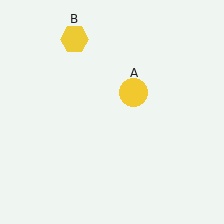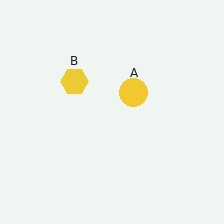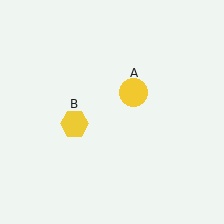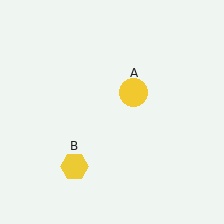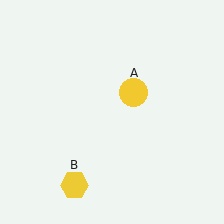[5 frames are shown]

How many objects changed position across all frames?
1 object changed position: yellow hexagon (object B).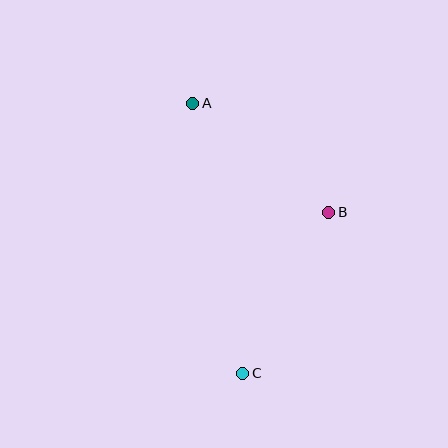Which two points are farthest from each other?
Points A and C are farthest from each other.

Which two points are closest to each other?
Points A and B are closest to each other.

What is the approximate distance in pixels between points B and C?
The distance between B and C is approximately 182 pixels.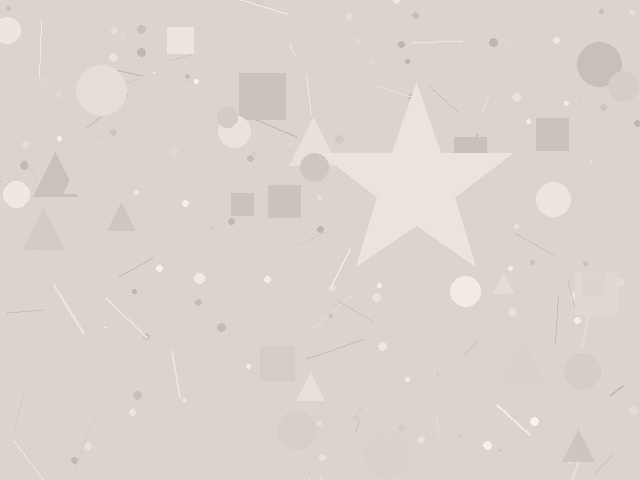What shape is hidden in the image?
A star is hidden in the image.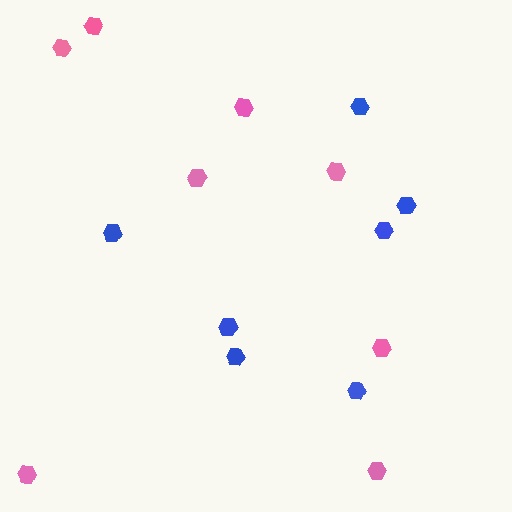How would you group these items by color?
There are 2 groups: one group of pink hexagons (8) and one group of blue hexagons (7).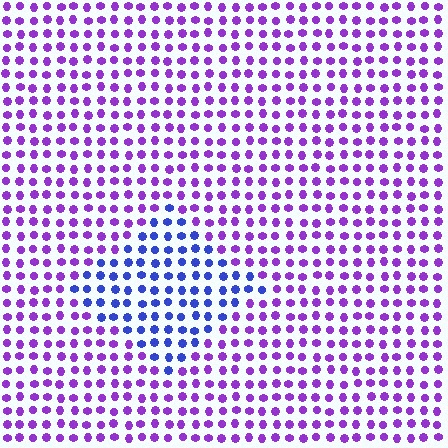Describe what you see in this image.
The image is filled with small purple elements in a uniform arrangement. A diamond-shaped region is visible where the elements are tinted to a slightly different hue, forming a subtle color boundary.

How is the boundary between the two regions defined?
The boundary is defined purely by a slight shift in hue (about 46 degrees). Spacing, size, and orientation are identical on both sides.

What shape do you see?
I see a diamond.